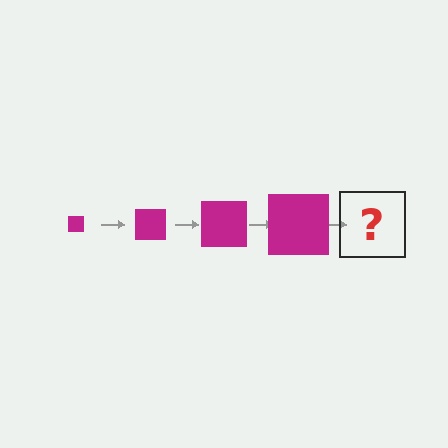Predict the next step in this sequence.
The next step is a magenta square, larger than the previous one.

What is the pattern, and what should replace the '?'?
The pattern is that the square gets progressively larger each step. The '?' should be a magenta square, larger than the previous one.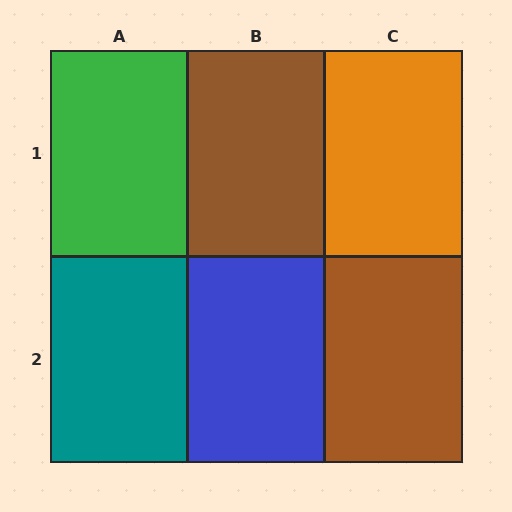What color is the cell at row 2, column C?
Brown.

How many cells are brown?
2 cells are brown.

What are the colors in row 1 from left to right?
Green, brown, orange.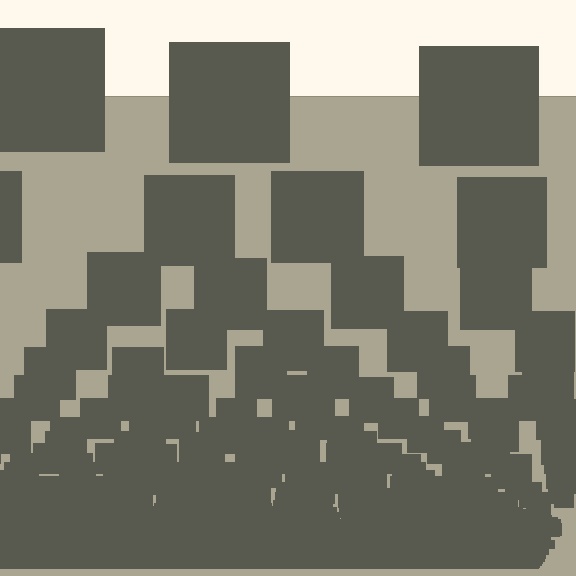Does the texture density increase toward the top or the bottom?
Density increases toward the bottom.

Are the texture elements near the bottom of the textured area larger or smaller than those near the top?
Smaller. The gradient is inverted — elements near the bottom are smaller and denser.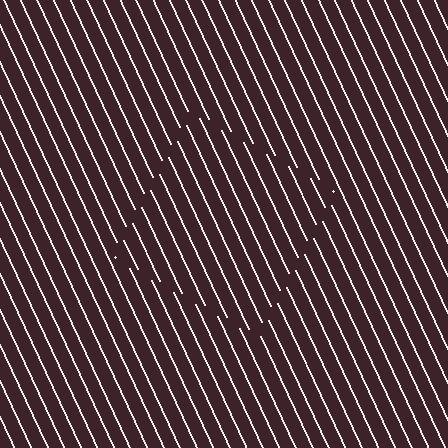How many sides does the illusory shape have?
4 sides — the line-ends trace a square.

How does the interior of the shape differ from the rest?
The interior of the shape contains the same grating, shifted by half a period — the contour is defined by the phase discontinuity where line-ends from the inner and outer gratings abut.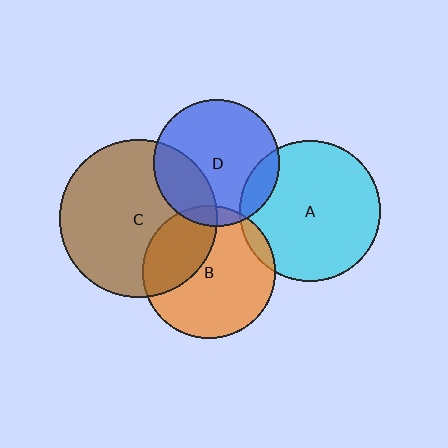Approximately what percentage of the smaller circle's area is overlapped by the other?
Approximately 5%.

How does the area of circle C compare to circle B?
Approximately 1.4 times.